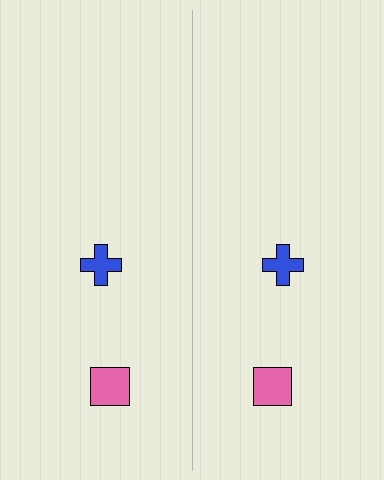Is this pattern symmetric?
Yes, this pattern has bilateral (reflection) symmetry.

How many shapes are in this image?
There are 4 shapes in this image.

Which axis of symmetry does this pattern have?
The pattern has a vertical axis of symmetry running through the center of the image.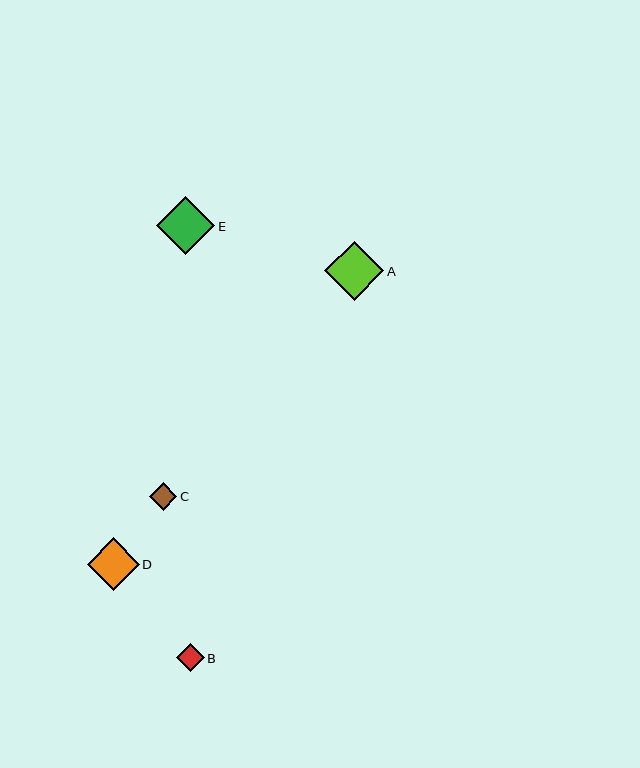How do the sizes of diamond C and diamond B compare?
Diamond C and diamond B are approximately the same size.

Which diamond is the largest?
Diamond A is the largest with a size of approximately 59 pixels.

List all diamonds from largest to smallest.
From largest to smallest: A, E, D, C, B.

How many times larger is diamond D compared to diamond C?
Diamond D is approximately 1.9 times the size of diamond C.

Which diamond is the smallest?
Diamond B is the smallest with a size of approximately 28 pixels.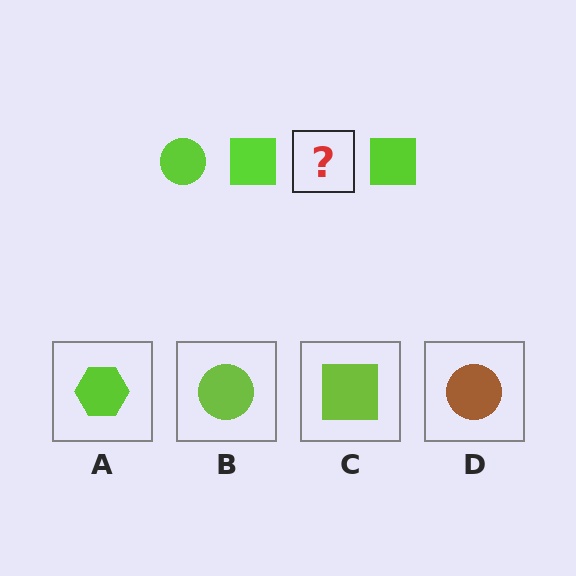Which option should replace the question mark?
Option B.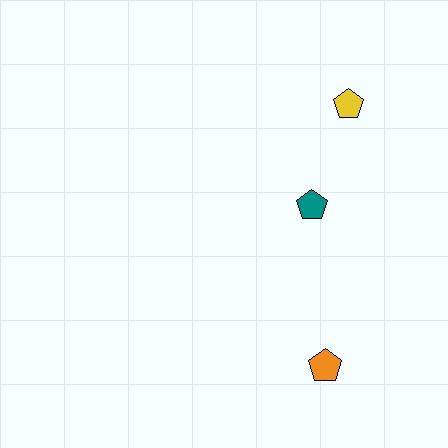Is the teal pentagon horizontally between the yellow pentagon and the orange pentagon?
No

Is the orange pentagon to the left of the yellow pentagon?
Yes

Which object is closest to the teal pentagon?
The yellow pentagon is closest to the teal pentagon.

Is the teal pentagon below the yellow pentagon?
Yes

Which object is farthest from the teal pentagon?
The orange pentagon is farthest from the teal pentagon.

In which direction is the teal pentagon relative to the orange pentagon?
The teal pentagon is above the orange pentagon.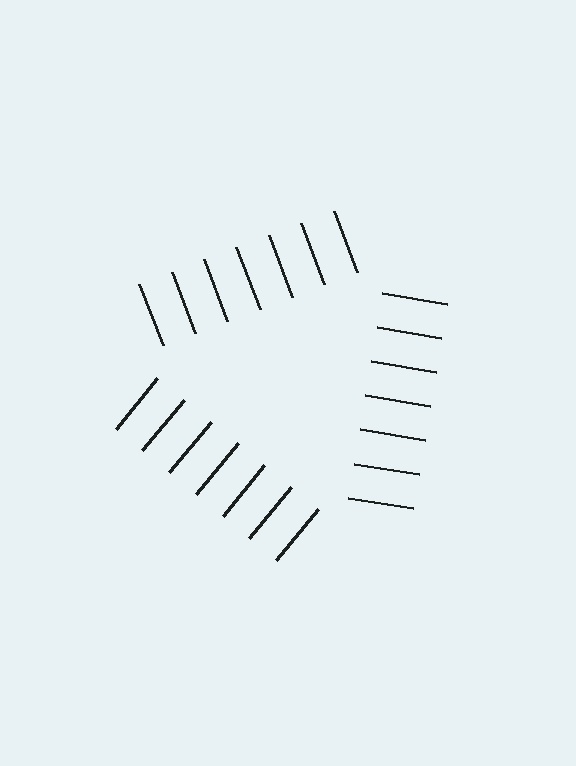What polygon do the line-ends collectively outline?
An illusory triangle — the line segments terminate on its edges but no continuous stroke is drawn.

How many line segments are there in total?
21 — 7 along each of the 3 edges.